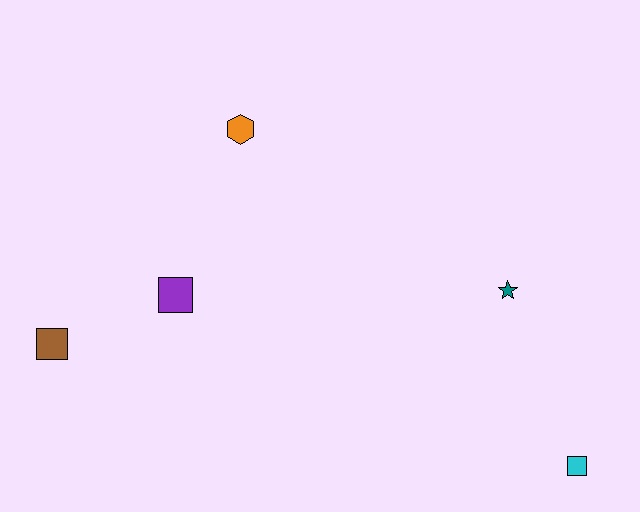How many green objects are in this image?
There are no green objects.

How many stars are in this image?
There is 1 star.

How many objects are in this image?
There are 5 objects.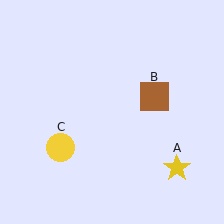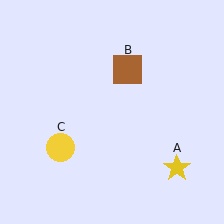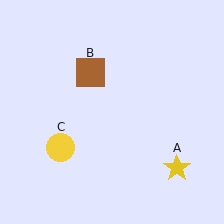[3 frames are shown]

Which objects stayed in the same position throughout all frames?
Yellow star (object A) and yellow circle (object C) remained stationary.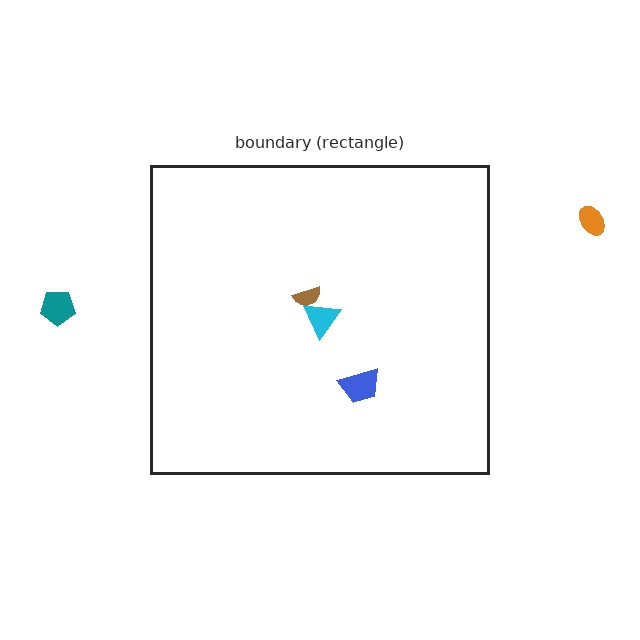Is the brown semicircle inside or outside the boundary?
Inside.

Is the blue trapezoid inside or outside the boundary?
Inside.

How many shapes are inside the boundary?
3 inside, 2 outside.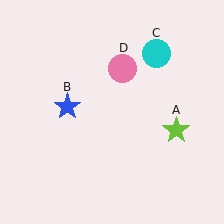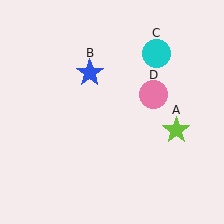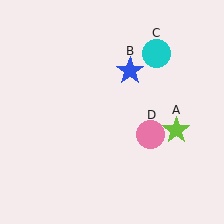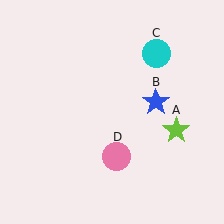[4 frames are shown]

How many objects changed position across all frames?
2 objects changed position: blue star (object B), pink circle (object D).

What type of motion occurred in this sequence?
The blue star (object B), pink circle (object D) rotated clockwise around the center of the scene.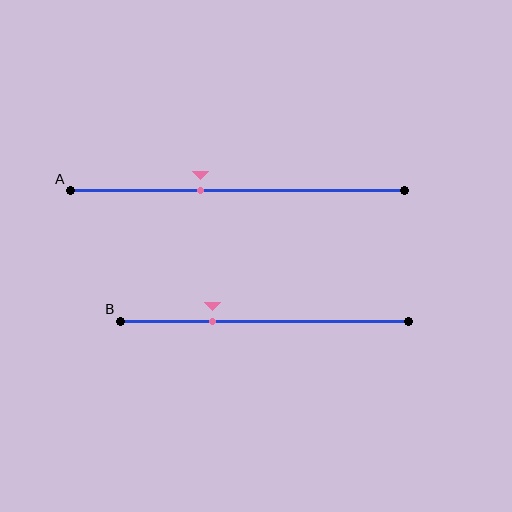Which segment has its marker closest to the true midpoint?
Segment A has its marker closest to the true midpoint.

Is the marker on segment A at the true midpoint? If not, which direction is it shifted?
No, the marker on segment A is shifted to the left by about 11% of the segment length.